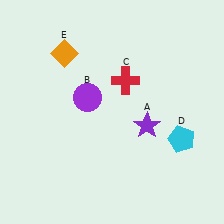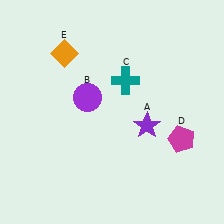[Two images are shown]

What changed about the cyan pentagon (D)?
In Image 1, D is cyan. In Image 2, it changed to magenta.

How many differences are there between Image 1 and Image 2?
There are 2 differences between the two images.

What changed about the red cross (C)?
In Image 1, C is red. In Image 2, it changed to teal.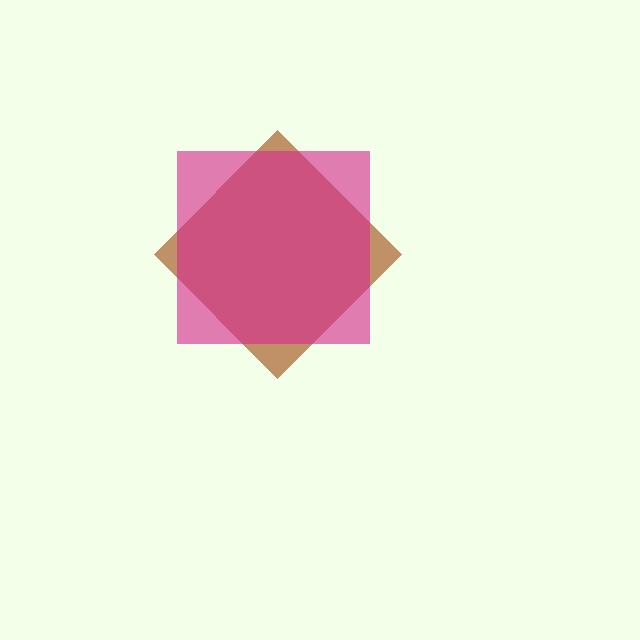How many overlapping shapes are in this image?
There are 2 overlapping shapes in the image.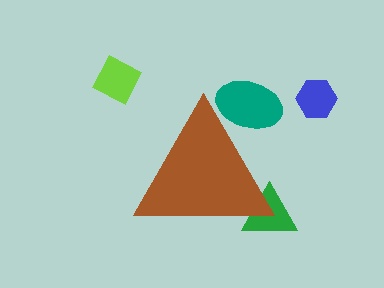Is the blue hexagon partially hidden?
No, the blue hexagon is fully visible.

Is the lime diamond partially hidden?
No, the lime diamond is fully visible.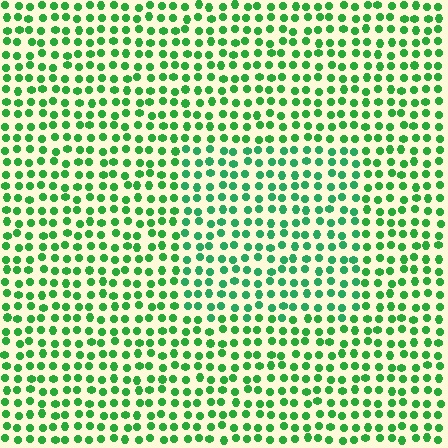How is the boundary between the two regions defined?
The boundary is defined purely by a slight shift in hue (about 18 degrees). Spacing, size, and orientation are identical on both sides.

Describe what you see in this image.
The image is filled with small green elements in a uniform arrangement. A rectangle-shaped region is visible where the elements are tinted to a slightly different hue, forming a subtle color boundary.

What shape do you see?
I see a rectangle.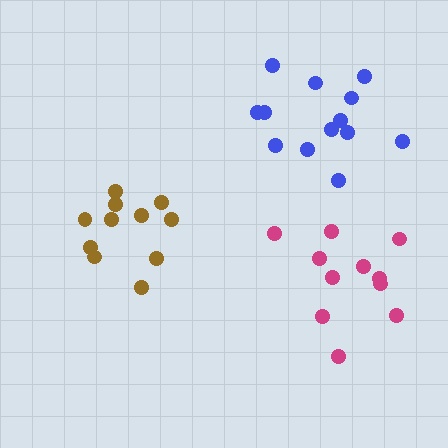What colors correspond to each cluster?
The clusters are colored: magenta, blue, brown.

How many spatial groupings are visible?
There are 3 spatial groupings.